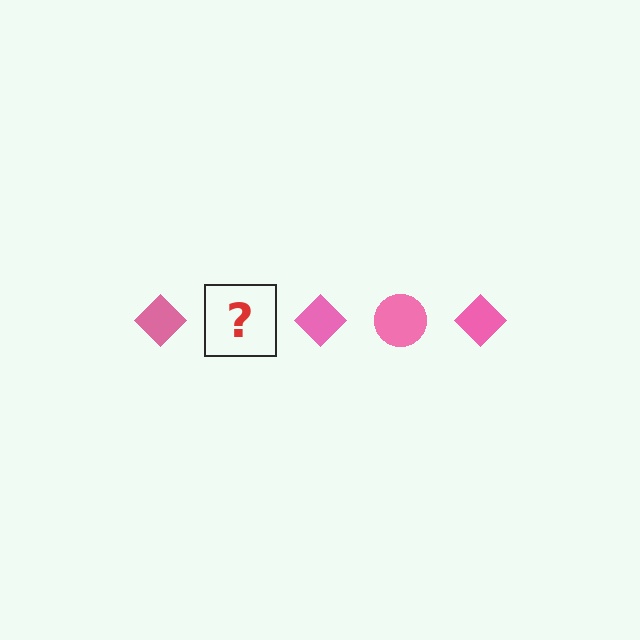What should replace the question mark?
The question mark should be replaced with a pink circle.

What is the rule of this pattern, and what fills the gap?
The rule is that the pattern cycles through diamond, circle shapes in pink. The gap should be filled with a pink circle.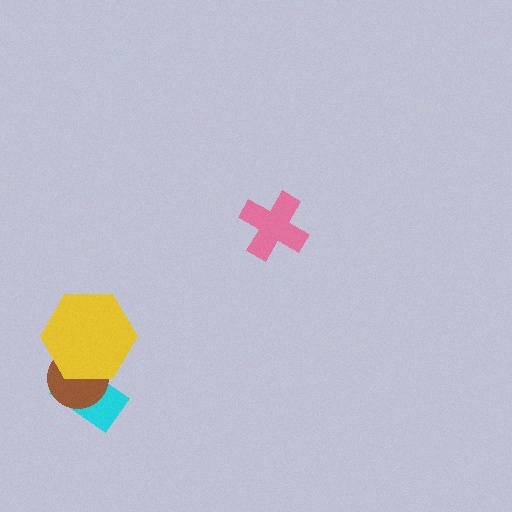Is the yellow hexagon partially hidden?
No, no other shape covers it.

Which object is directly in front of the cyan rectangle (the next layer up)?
The brown circle is directly in front of the cyan rectangle.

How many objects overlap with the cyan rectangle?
2 objects overlap with the cyan rectangle.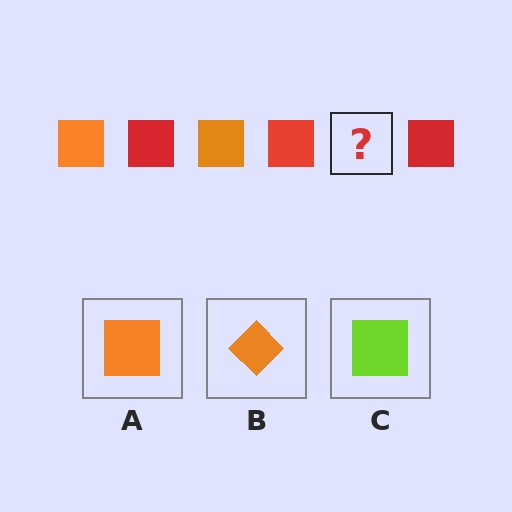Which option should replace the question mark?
Option A.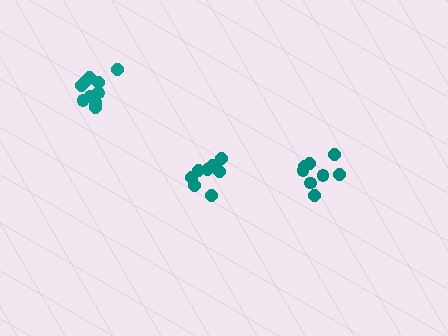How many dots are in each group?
Group 1: 8 dots, Group 2: 11 dots, Group 3: 8 dots (27 total).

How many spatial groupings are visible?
There are 3 spatial groupings.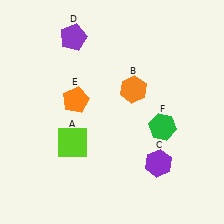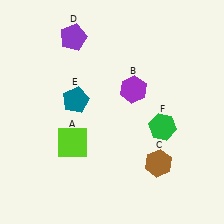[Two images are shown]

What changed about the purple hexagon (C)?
In Image 1, C is purple. In Image 2, it changed to brown.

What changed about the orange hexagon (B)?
In Image 1, B is orange. In Image 2, it changed to purple.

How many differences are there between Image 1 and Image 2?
There are 3 differences between the two images.